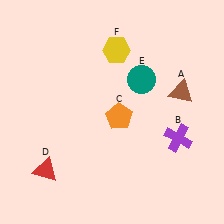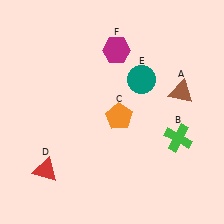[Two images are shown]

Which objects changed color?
B changed from purple to green. F changed from yellow to magenta.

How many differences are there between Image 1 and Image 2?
There are 2 differences between the two images.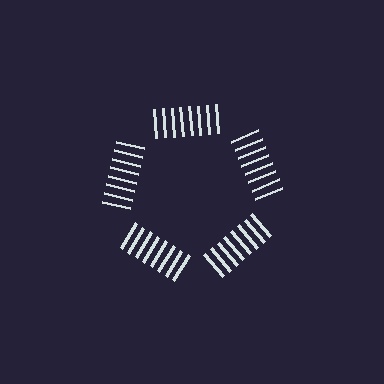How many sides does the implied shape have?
5 sides — the line-ends trace a pentagon.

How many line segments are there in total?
40 — 8 along each of the 5 edges.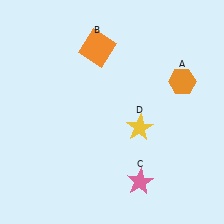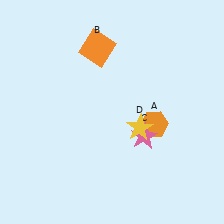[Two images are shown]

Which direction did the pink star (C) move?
The pink star (C) moved up.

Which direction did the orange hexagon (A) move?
The orange hexagon (A) moved down.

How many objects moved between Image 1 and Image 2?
2 objects moved between the two images.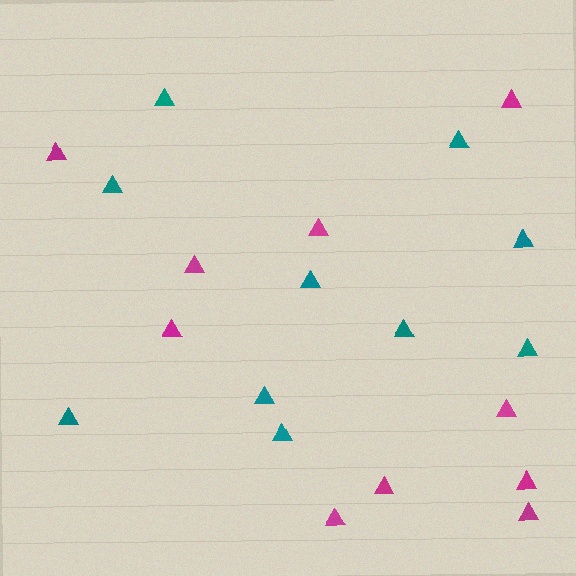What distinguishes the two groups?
There are 2 groups: one group of teal triangles (10) and one group of magenta triangles (10).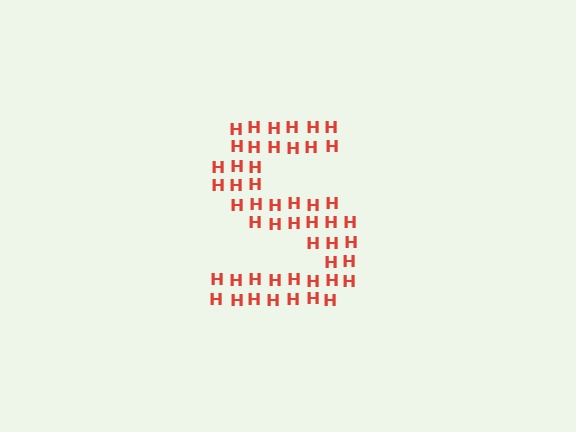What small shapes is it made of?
It is made of small letter H's.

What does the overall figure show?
The overall figure shows the letter S.